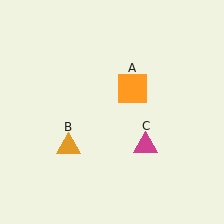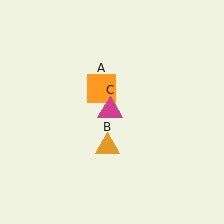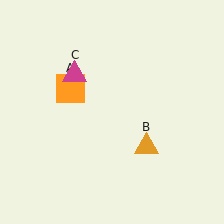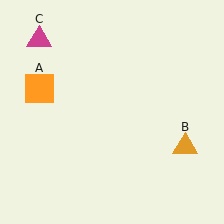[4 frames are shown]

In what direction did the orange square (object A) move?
The orange square (object A) moved left.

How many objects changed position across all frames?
3 objects changed position: orange square (object A), orange triangle (object B), magenta triangle (object C).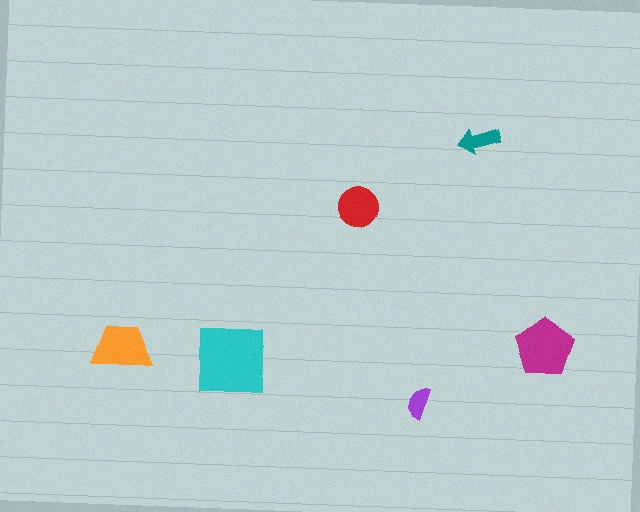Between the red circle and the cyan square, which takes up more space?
The cyan square.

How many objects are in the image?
There are 6 objects in the image.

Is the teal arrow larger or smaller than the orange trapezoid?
Smaller.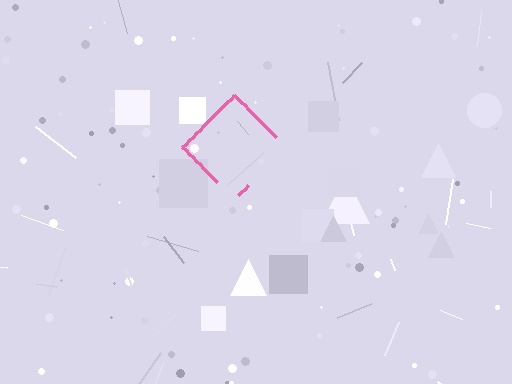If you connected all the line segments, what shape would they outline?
They would outline a diamond.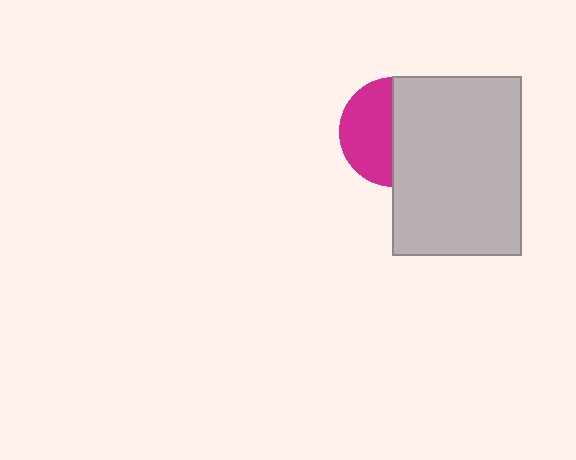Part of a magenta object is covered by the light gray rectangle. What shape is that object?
It is a circle.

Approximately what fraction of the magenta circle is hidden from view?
Roughly 53% of the magenta circle is hidden behind the light gray rectangle.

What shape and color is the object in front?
The object in front is a light gray rectangle.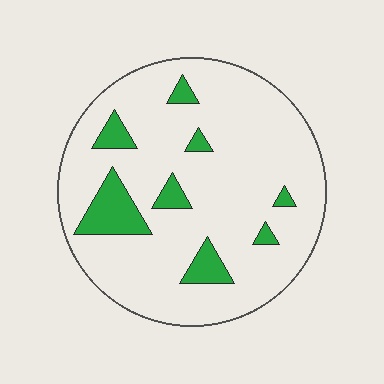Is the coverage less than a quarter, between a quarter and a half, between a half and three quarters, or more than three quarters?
Less than a quarter.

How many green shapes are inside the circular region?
8.